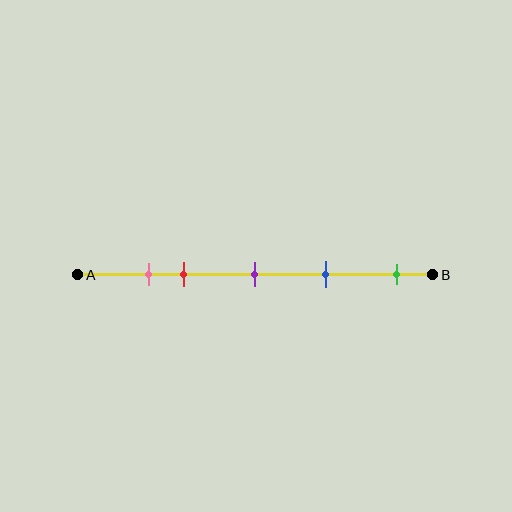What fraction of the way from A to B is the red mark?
The red mark is approximately 30% (0.3) of the way from A to B.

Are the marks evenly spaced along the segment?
No, the marks are not evenly spaced.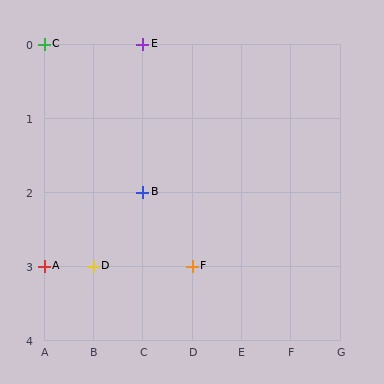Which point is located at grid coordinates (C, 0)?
Point E is at (C, 0).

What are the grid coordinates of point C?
Point C is at grid coordinates (A, 0).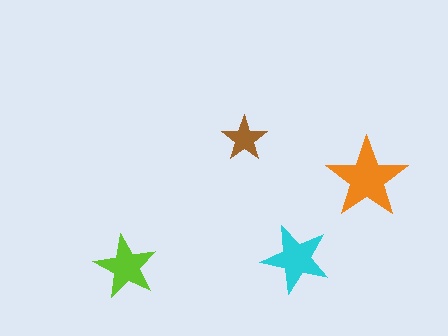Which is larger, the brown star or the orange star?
The orange one.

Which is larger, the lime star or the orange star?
The orange one.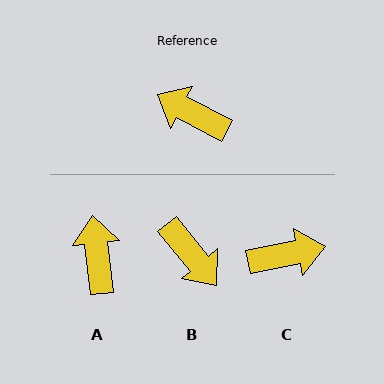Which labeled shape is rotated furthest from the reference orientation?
B, about 157 degrees away.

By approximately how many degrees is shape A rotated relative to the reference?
Approximately 56 degrees clockwise.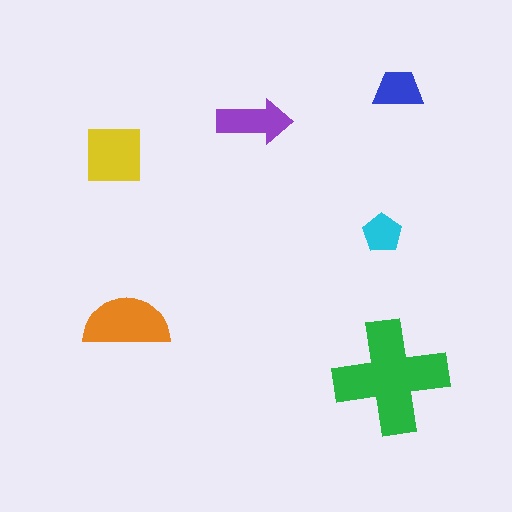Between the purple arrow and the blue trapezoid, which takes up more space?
The purple arrow.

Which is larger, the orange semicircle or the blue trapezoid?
The orange semicircle.